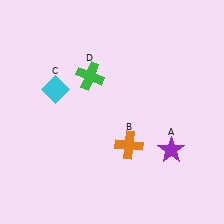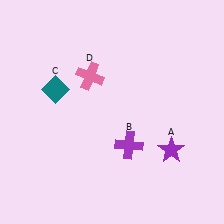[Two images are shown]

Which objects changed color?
B changed from orange to purple. C changed from cyan to teal. D changed from green to pink.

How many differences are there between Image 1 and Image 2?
There are 3 differences between the two images.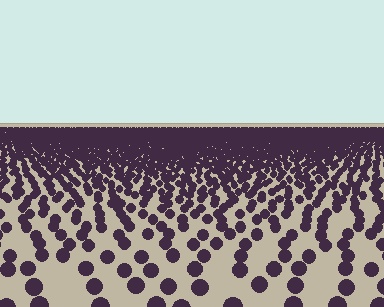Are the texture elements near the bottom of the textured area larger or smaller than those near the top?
Larger. Near the bottom, elements are closer to the viewer and appear at a bigger on-screen size.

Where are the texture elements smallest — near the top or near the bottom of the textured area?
Near the top.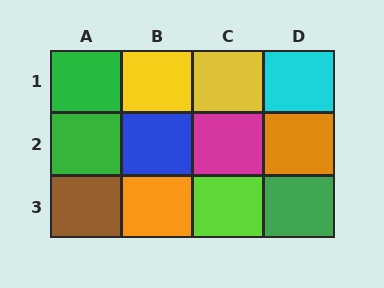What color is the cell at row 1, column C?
Yellow.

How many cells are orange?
2 cells are orange.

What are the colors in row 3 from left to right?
Brown, orange, lime, green.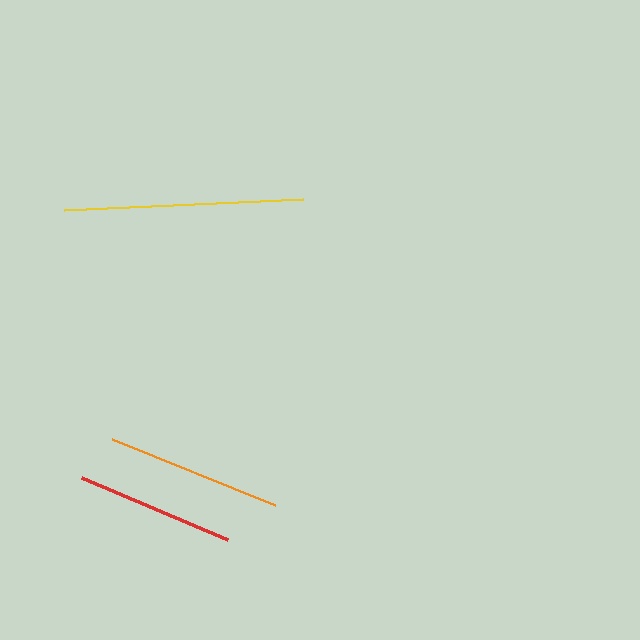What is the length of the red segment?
The red segment is approximately 158 pixels long.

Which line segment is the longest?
The yellow line is the longest at approximately 239 pixels.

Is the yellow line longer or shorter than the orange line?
The yellow line is longer than the orange line.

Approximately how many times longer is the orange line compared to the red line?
The orange line is approximately 1.1 times the length of the red line.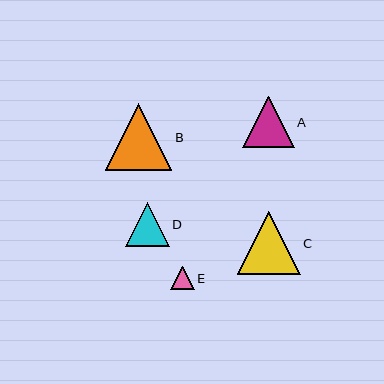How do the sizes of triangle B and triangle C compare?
Triangle B and triangle C are approximately the same size.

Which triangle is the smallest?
Triangle E is the smallest with a size of approximately 23 pixels.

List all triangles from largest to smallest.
From largest to smallest: B, C, A, D, E.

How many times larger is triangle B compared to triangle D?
Triangle B is approximately 1.5 times the size of triangle D.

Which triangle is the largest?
Triangle B is the largest with a size of approximately 67 pixels.